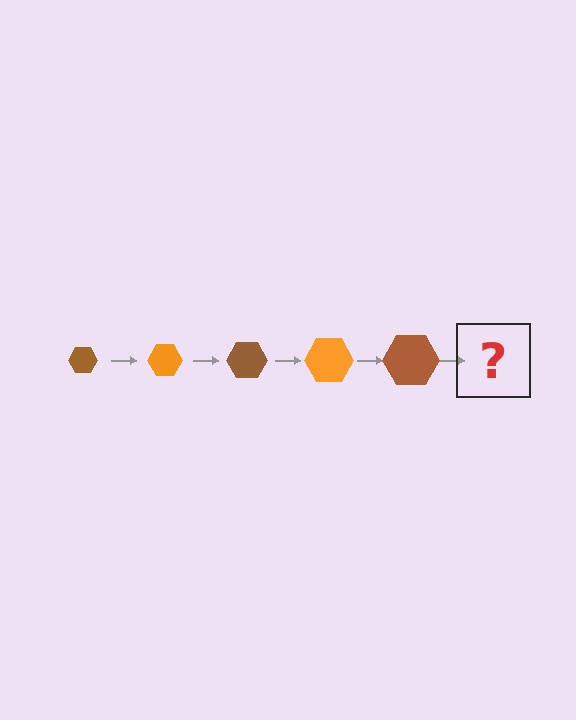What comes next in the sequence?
The next element should be an orange hexagon, larger than the previous one.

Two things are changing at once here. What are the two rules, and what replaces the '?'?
The two rules are that the hexagon grows larger each step and the color cycles through brown and orange. The '?' should be an orange hexagon, larger than the previous one.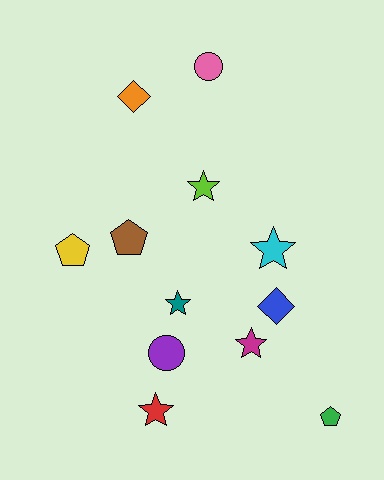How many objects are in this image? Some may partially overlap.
There are 12 objects.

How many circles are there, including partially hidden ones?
There are 2 circles.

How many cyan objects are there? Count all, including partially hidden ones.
There is 1 cyan object.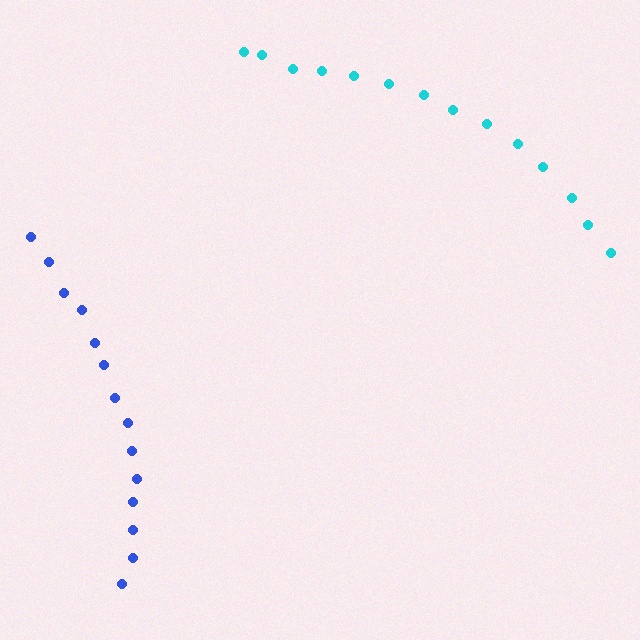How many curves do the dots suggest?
There are 2 distinct paths.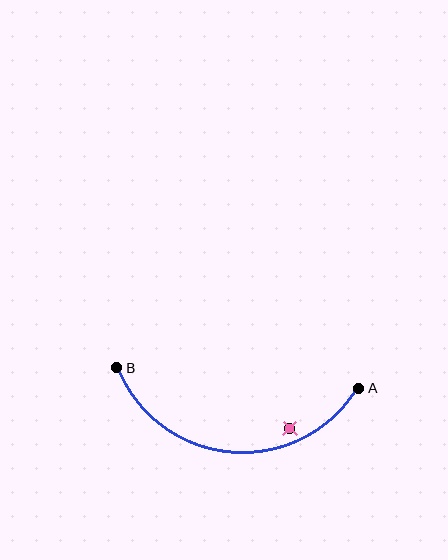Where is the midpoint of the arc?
The arc midpoint is the point on the curve farthest from the straight line joining A and B. It sits below that line.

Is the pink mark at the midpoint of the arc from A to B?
No — the pink mark does not lie on the arc at all. It sits slightly inside the curve.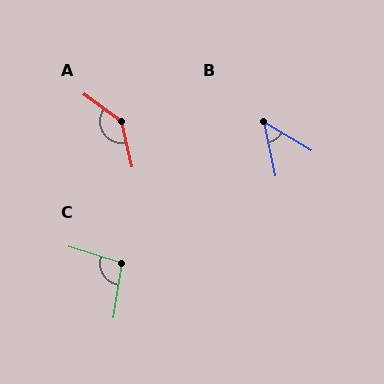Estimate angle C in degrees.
Approximately 99 degrees.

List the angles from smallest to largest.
B (47°), C (99°), A (139°).